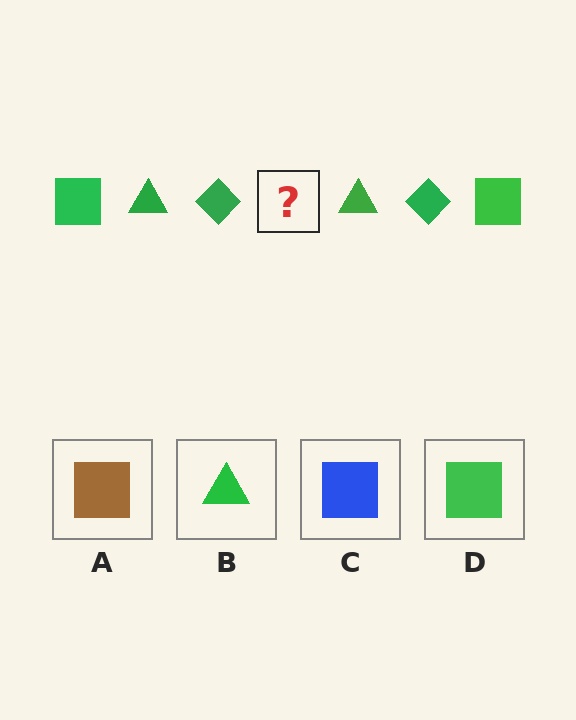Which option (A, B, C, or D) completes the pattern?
D.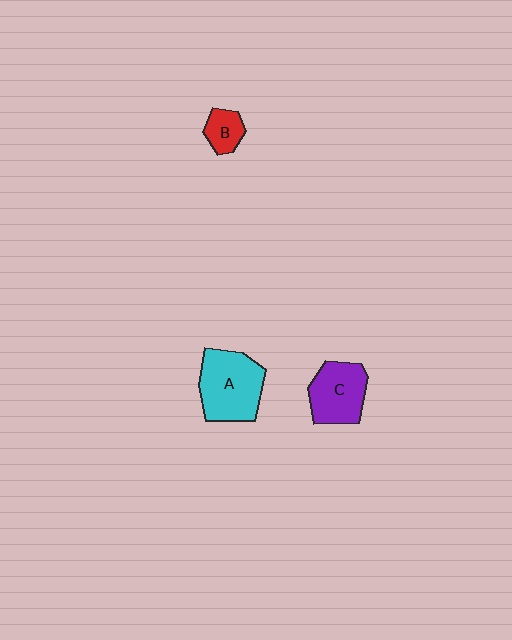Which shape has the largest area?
Shape A (cyan).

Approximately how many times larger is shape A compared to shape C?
Approximately 1.3 times.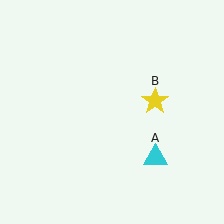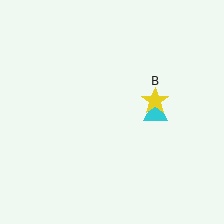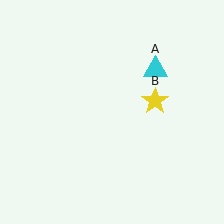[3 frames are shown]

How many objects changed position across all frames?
1 object changed position: cyan triangle (object A).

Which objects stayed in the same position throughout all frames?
Yellow star (object B) remained stationary.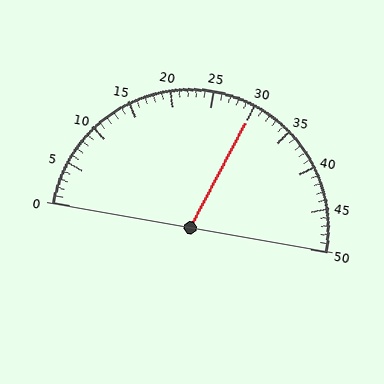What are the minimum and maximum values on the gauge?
The gauge ranges from 0 to 50.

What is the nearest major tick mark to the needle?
The nearest major tick mark is 30.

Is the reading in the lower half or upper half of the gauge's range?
The reading is in the upper half of the range (0 to 50).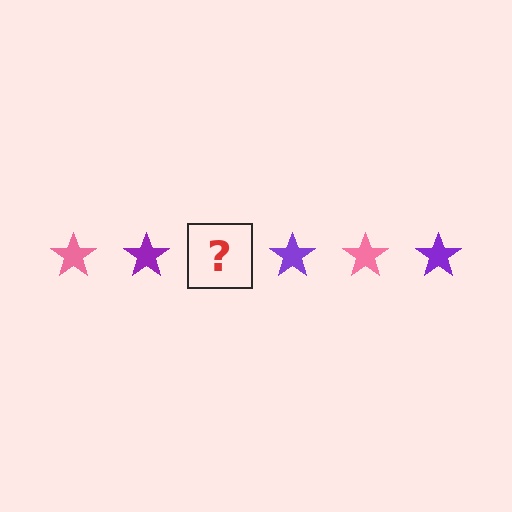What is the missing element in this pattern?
The missing element is a pink star.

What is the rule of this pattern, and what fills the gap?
The rule is that the pattern cycles through pink, purple stars. The gap should be filled with a pink star.